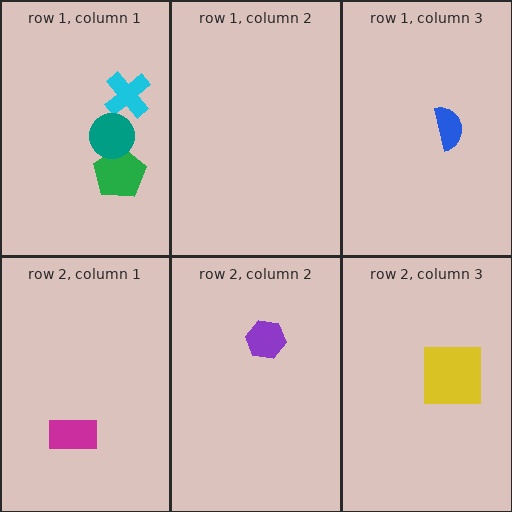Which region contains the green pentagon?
The row 1, column 1 region.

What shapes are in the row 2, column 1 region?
The magenta rectangle.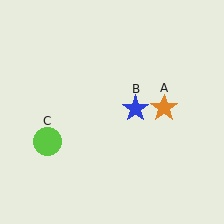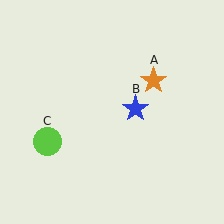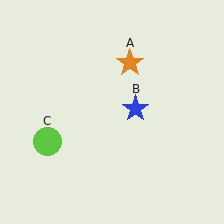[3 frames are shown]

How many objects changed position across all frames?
1 object changed position: orange star (object A).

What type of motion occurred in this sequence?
The orange star (object A) rotated counterclockwise around the center of the scene.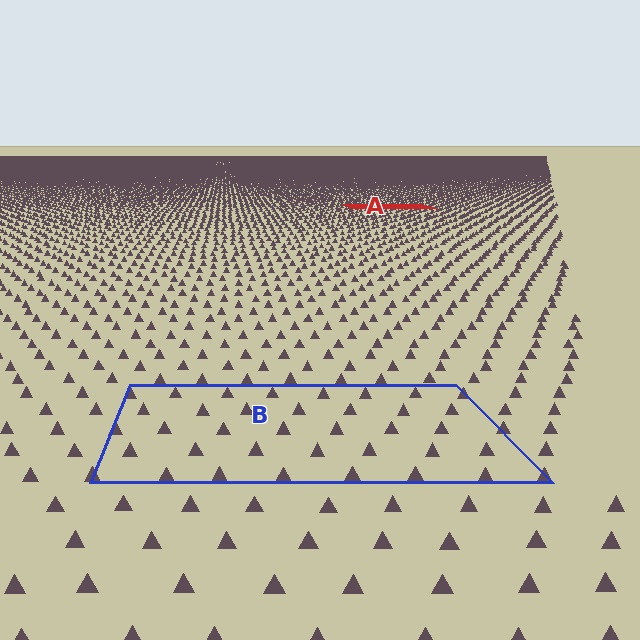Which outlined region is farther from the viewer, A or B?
Region A is farther from the viewer — the texture elements inside it appear smaller and more densely packed.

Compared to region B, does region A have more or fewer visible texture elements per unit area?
Region A has more texture elements per unit area — they are packed more densely because it is farther away.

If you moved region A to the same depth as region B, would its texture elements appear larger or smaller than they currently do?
They would appear larger. At a closer depth, the same texture elements are projected at a bigger on-screen size.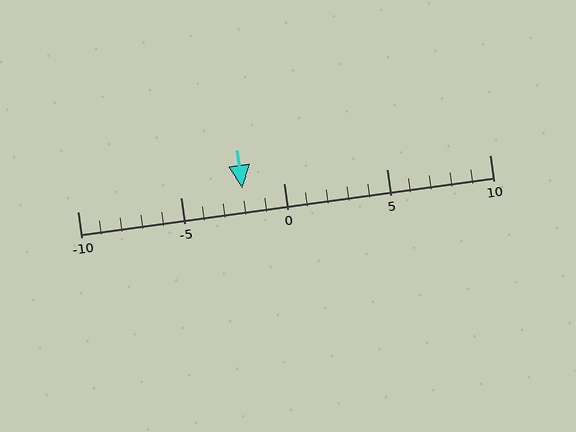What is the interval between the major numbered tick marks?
The major tick marks are spaced 5 units apart.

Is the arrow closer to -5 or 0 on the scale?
The arrow is closer to 0.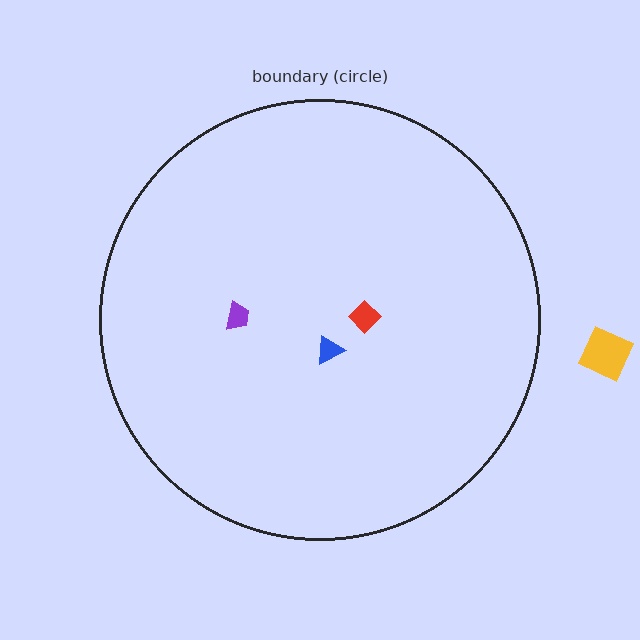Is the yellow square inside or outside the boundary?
Outside.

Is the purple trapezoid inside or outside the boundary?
Inside.